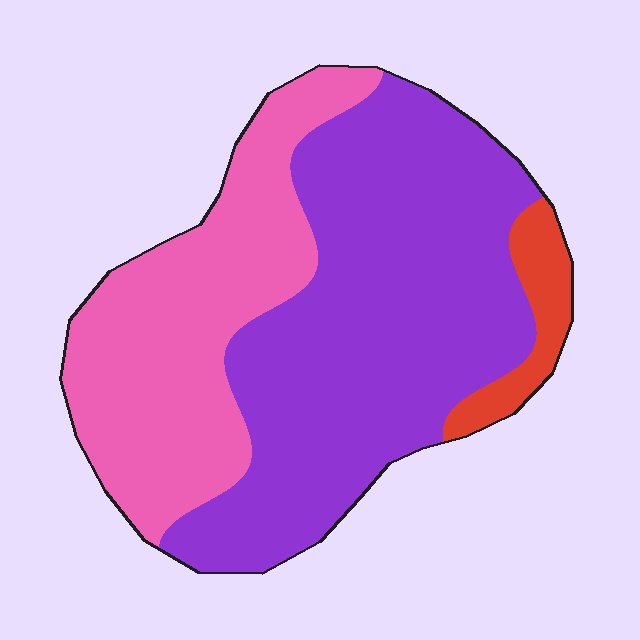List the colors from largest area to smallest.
From largest to smallest: purple, pink, red.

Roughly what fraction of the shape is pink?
Pink covers about 35% of the shape.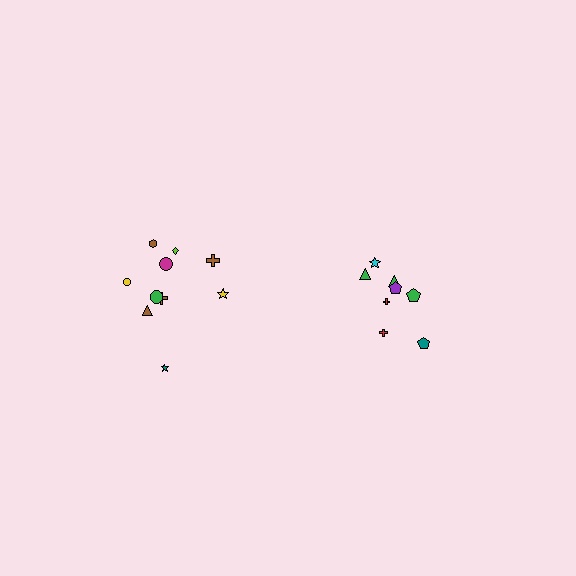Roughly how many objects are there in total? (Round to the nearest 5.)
Roughly 20 objects in total.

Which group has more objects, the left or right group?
The left group.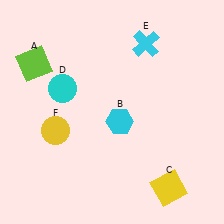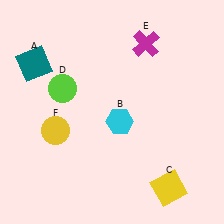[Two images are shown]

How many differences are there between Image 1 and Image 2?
There are 3 differences between the two images.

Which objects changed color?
A changed from lime to teal. D changed from cyan to lime. E changed from cyan to magenta.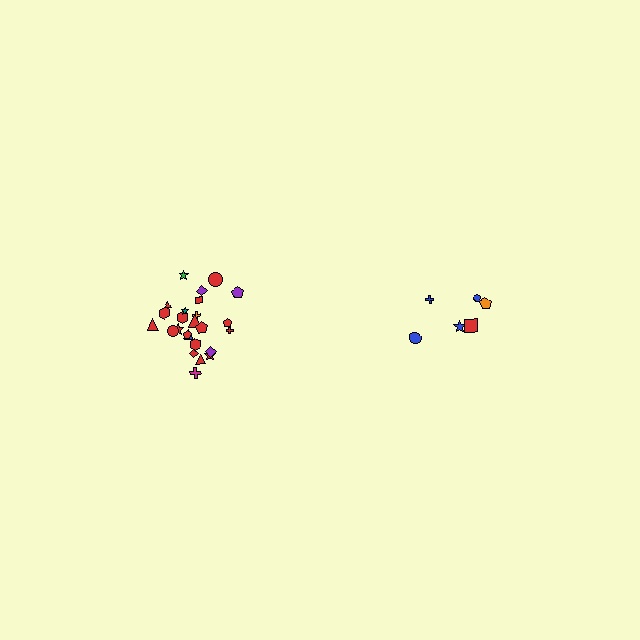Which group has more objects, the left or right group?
The left group.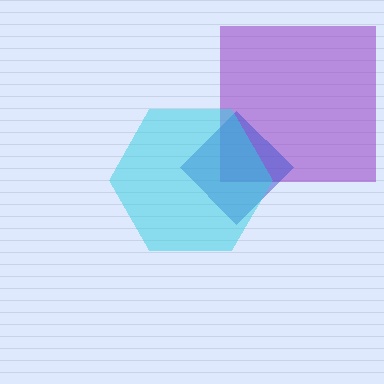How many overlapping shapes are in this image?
There are 3 overlapping shapes in the image.